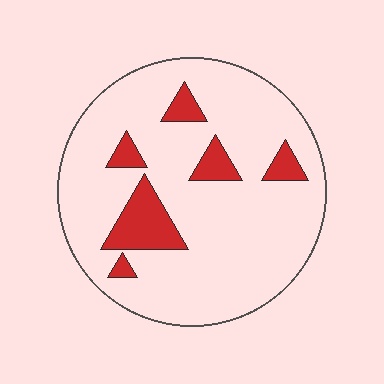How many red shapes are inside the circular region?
6.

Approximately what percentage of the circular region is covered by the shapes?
Approximately 15%.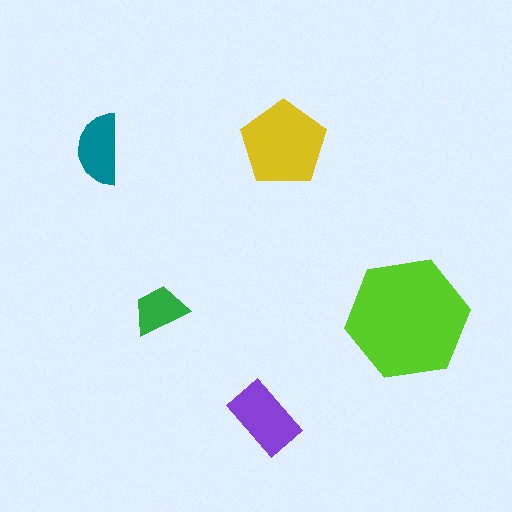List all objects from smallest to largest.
The green trapezoid, the teal semicircle, the purple rectangle, the yellow pentagon, the lime hexagon.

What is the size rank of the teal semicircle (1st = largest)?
4th.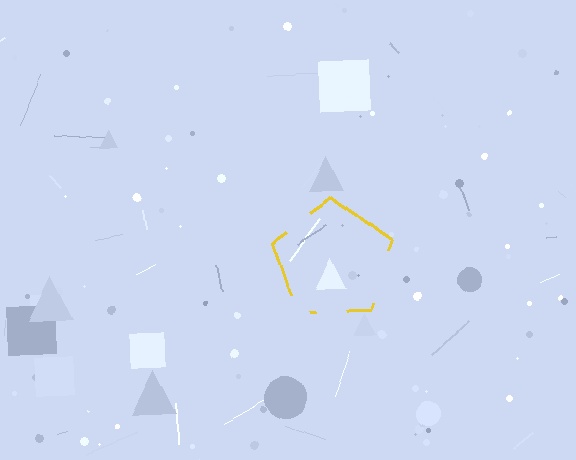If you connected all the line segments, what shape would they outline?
They would outline a pentagon.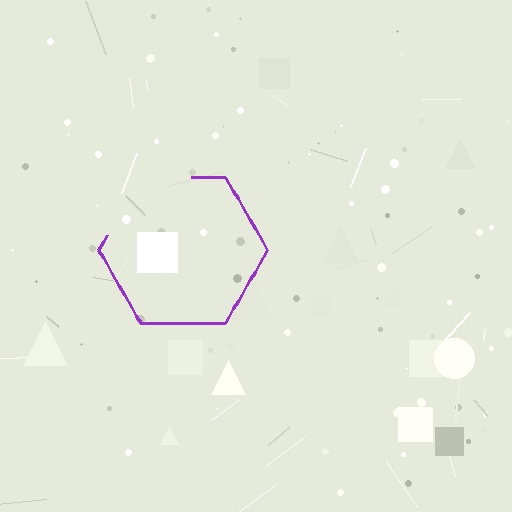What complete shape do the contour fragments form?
The contour fragments form a hexagon.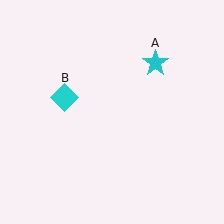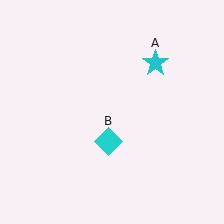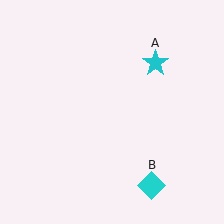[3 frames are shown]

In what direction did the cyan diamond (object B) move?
The cyan diamond (object B) moved down and to the right.